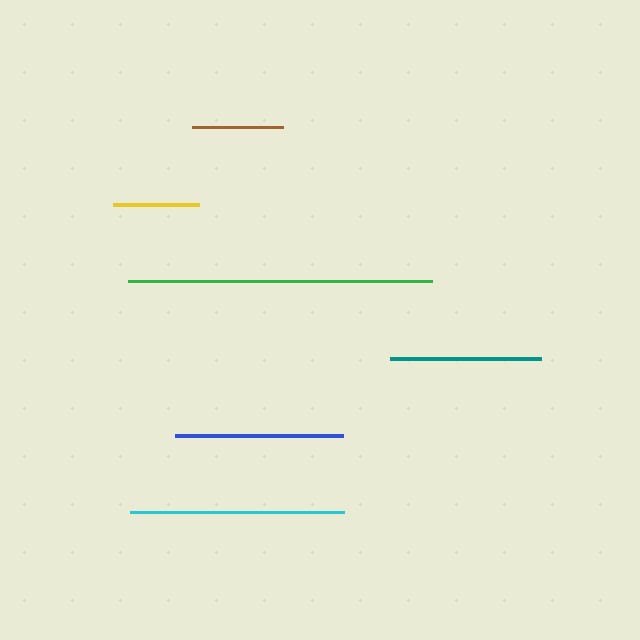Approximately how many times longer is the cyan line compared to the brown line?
The cyan line is approximately 2.4 times the length of the brown line.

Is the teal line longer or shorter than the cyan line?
The cyan line is longer than the teal line.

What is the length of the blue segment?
The blue segment is approximately 168 pixels long.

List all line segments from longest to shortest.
From longest to shortest: green, cyan, blue, teal, brown, yellow.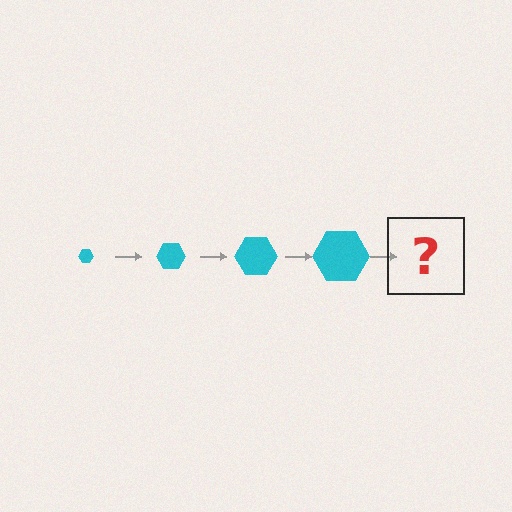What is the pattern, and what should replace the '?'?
The pattern is that the hexagon gets progressively larger each step. The '?' should be a cyan hexagon, larger than the previous one.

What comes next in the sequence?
The next element should be a cyan hexagon, larger than the previous one.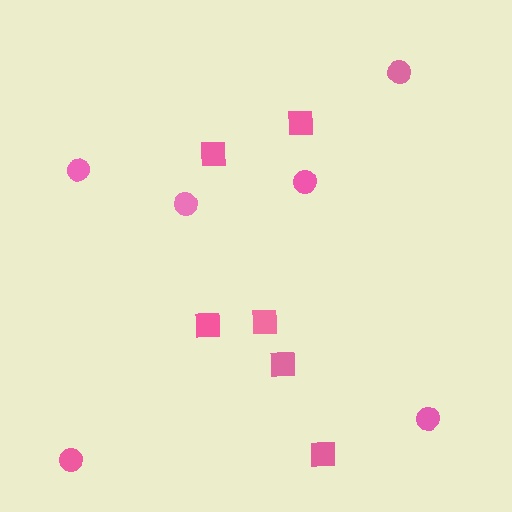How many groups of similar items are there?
There are 2 groups: one group of circles (6) and one group of squares (6).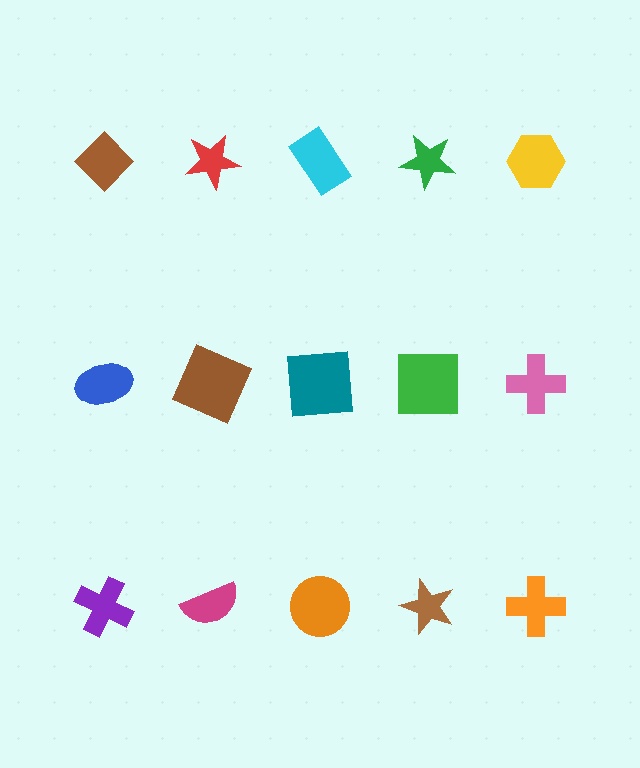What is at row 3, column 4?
A brown star.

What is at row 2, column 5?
A pink cross.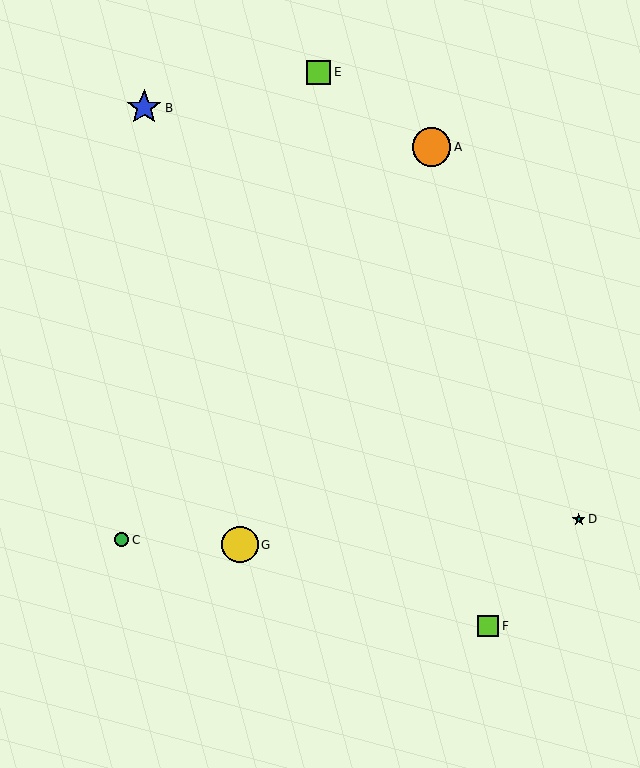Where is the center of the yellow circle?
The center of the yellow circle is at (240, 545).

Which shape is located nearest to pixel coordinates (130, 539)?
The green circle (labeled C) at (122, 540) is nearest to that location.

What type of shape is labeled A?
Shape A is an orange circle.